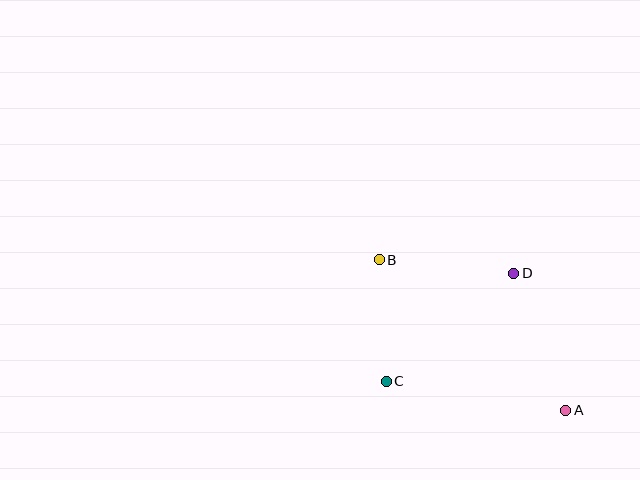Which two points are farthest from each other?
Points A and B are farthest from each other.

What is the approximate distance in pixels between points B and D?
The distance between B and D is approximately 135 pixels.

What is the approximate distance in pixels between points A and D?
The distance between A and D is approximately 146 pixels.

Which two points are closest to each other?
Points B and C are closest to each other.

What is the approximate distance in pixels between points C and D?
The distance between C and D is approximately 167 pixels.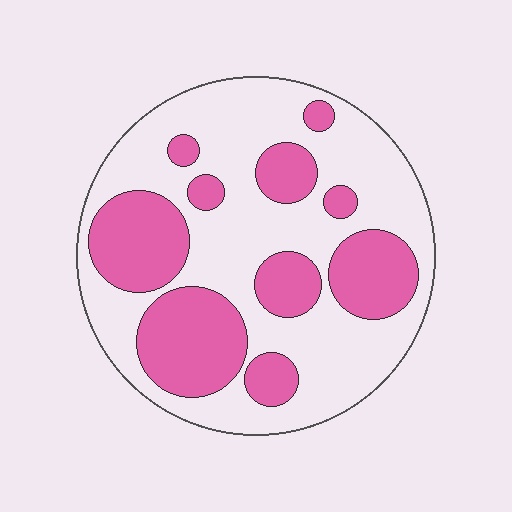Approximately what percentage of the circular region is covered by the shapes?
Approximately 35%.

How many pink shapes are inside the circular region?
10.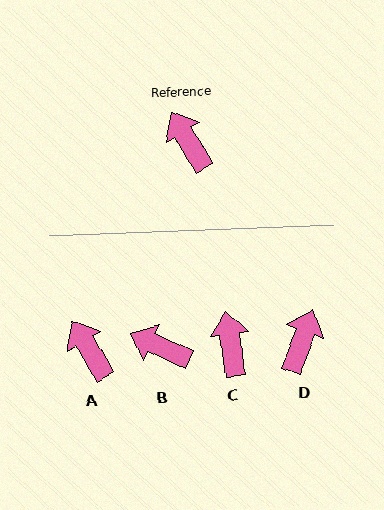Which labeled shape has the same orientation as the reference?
A.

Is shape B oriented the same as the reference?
No, it is off by about 35 degrees.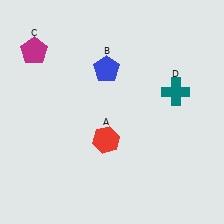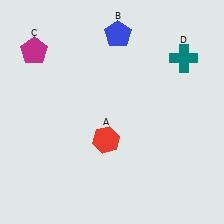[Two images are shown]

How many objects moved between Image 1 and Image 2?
2 objects moved between the two images.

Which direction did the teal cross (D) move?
The teal cross (D) moved up.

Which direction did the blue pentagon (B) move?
The blue pentagon (B) moved up.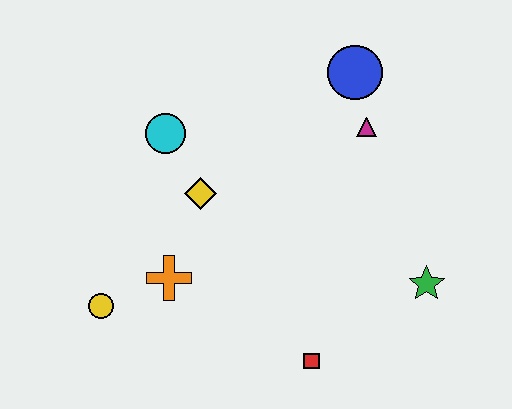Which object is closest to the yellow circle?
The orange cross is closest to the yellow circle.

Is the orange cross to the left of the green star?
Yes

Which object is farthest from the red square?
The blue circle is farthest from the red square.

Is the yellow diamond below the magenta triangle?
Yes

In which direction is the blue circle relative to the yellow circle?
The blue circle is to the right of the yellow circle.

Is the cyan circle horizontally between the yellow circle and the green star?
Yes